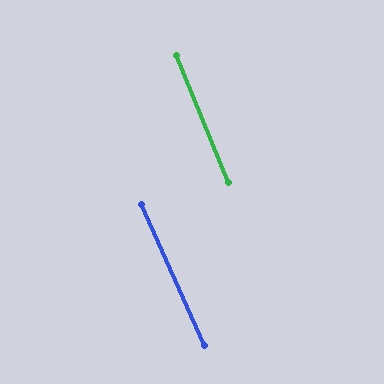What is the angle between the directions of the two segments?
Approximately 2 degrees.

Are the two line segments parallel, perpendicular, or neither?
Parallel — their directions differ by only 1.8°.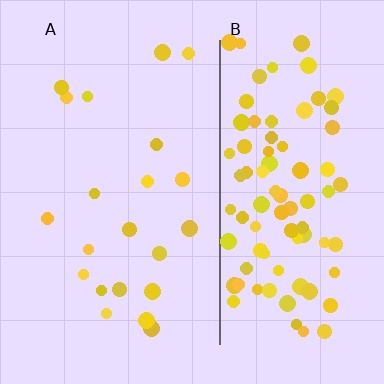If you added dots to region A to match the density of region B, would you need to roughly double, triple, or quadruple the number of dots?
Approximately quadruple.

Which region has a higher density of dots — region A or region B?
B (the right).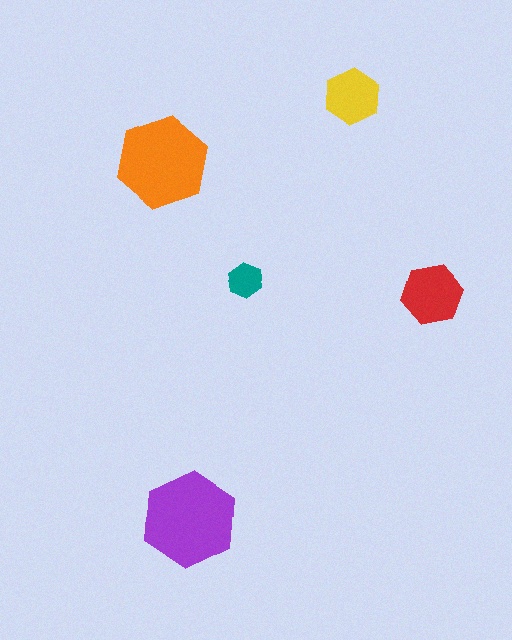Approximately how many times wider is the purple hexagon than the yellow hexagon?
About 1.5 times wider.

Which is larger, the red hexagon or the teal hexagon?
The red one.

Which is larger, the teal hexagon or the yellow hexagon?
The yellow one.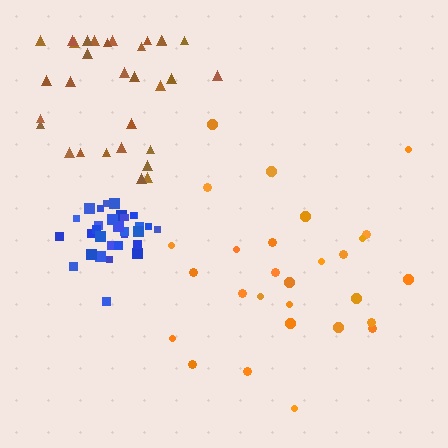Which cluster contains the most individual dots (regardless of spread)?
Blue (33).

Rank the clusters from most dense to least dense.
blue, brown, orange.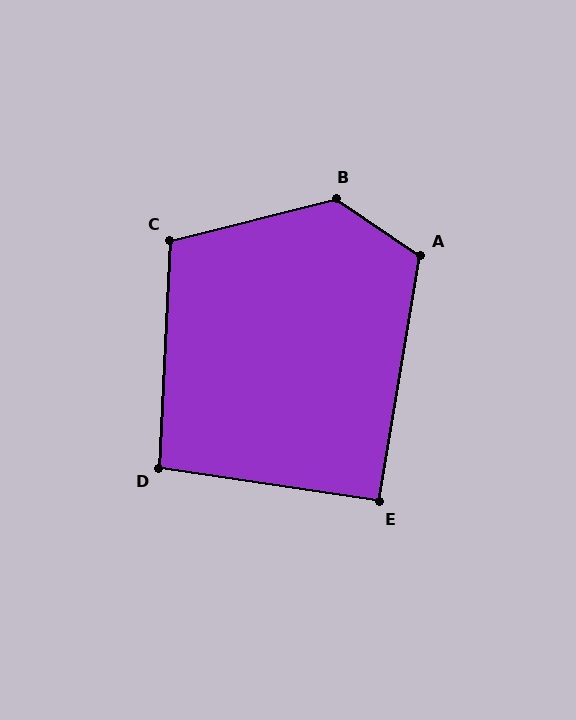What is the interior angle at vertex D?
Approximately 96 degrees (obtuse).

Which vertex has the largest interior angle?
B, at approximately 132 degrees.